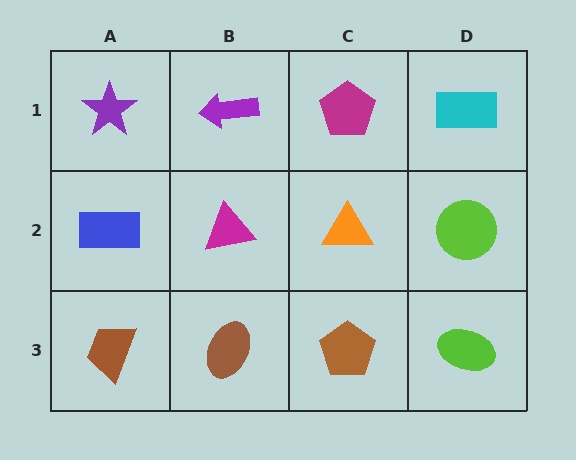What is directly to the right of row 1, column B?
A magenta pentagon.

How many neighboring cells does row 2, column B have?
4.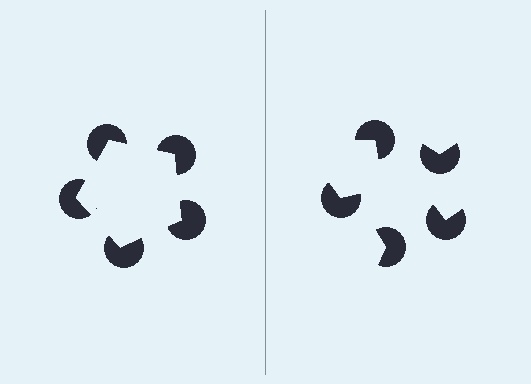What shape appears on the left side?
An illusory pentagon.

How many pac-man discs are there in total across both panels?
10 — 5 on each side.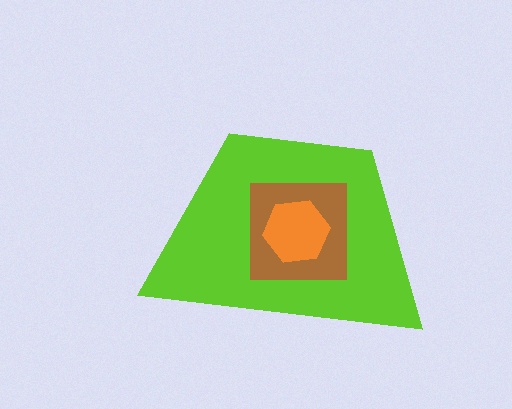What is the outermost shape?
The lime trapezoid.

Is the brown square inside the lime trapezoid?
Yes.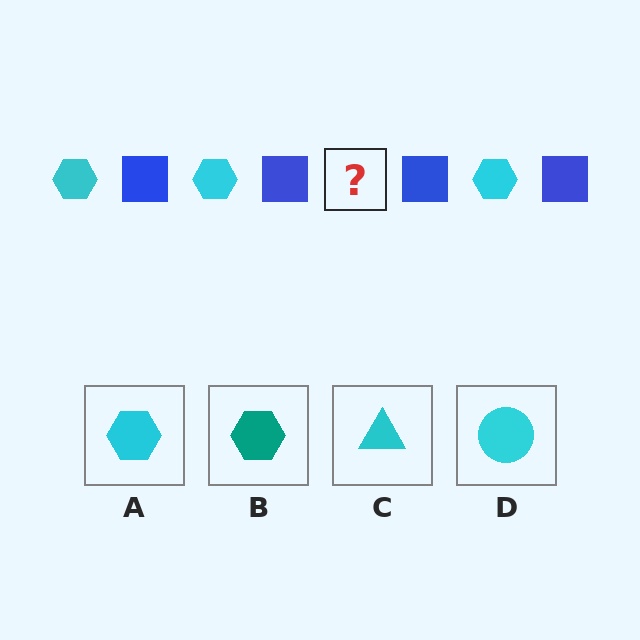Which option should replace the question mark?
Option A.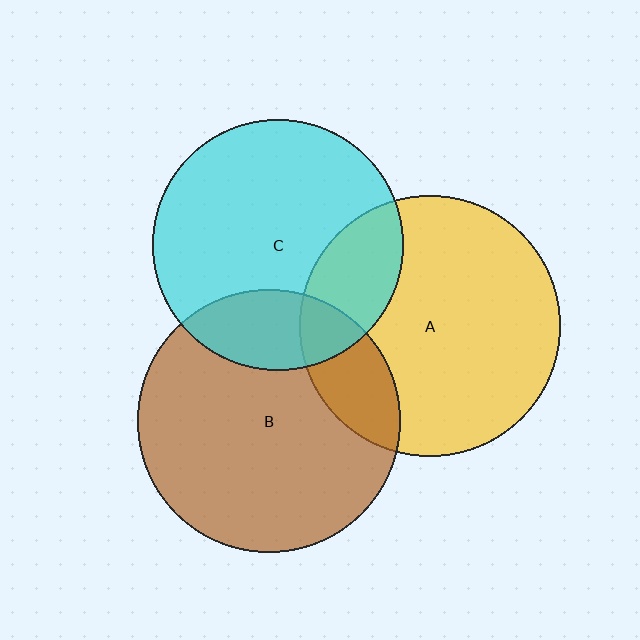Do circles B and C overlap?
Yes.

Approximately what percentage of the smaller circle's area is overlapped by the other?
Approximately 20%.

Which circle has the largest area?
Circle B (brown).